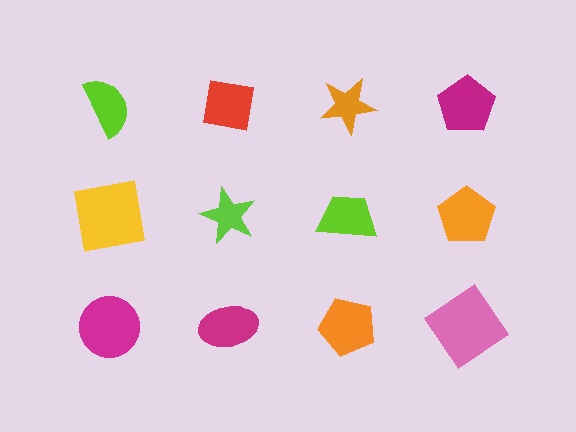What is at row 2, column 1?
A yellow square.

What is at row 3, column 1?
A magenta circle.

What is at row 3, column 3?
An orange pentagon.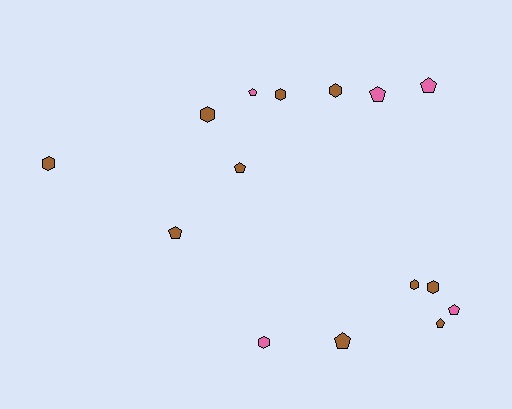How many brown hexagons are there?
There are 6 brown hexagons.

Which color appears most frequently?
Brown, with 10 objects.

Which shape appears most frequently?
Pentagon, with 8 objects.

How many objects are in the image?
There are 15 objects.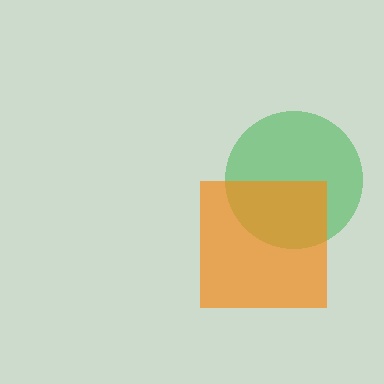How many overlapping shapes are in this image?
There are 2 overlapping shapes in the image.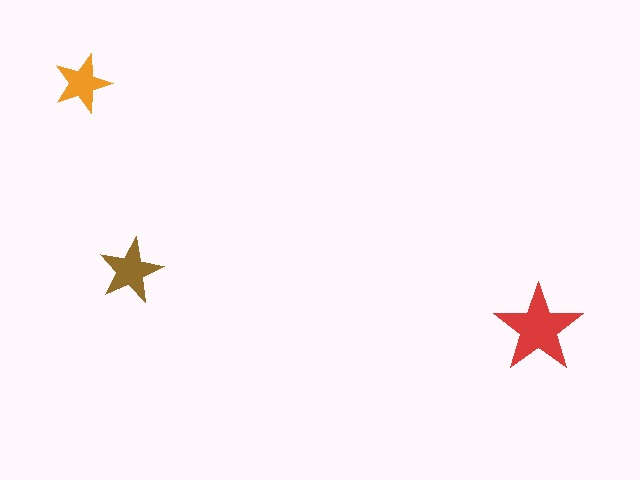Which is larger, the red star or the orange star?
The red one.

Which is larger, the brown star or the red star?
The red one.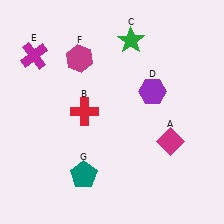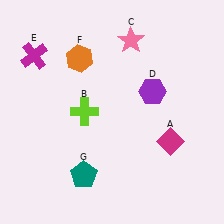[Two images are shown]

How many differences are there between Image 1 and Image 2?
There are 3 differences between the two images.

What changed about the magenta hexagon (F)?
In Image 1, F is magenta. In Image 2, it changed to orange.